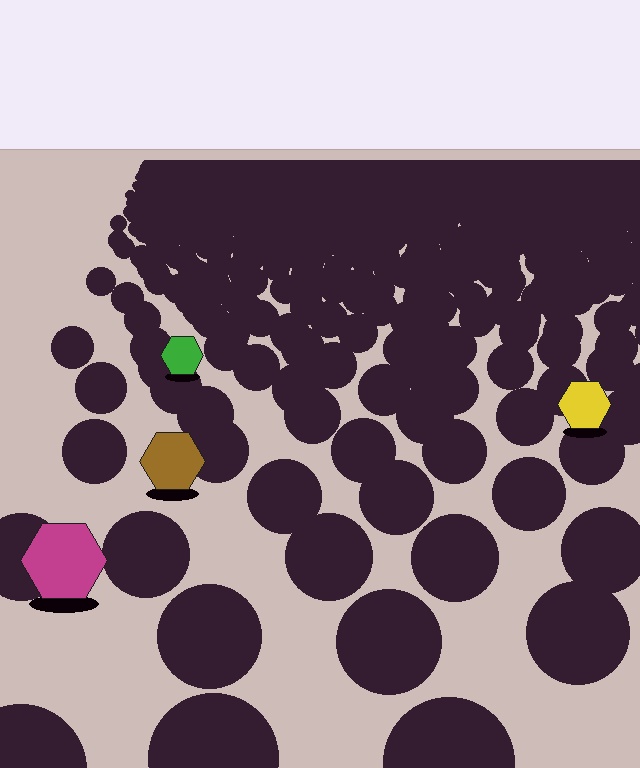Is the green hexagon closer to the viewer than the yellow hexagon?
No. The yellow hexagon is closer — you can tell from the texture gradient: the ground texture is coarser near it.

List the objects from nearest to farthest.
From nearest to farthest: the magenta hexagon, the brown hexagon, the yellow hexagon, the green hexagon.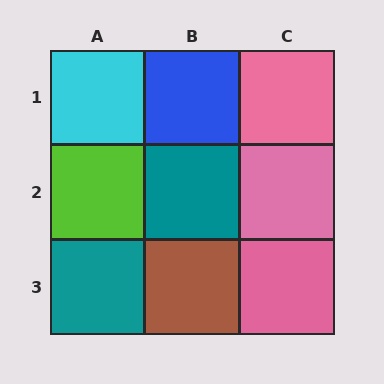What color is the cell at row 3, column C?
Pink.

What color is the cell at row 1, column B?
Blue.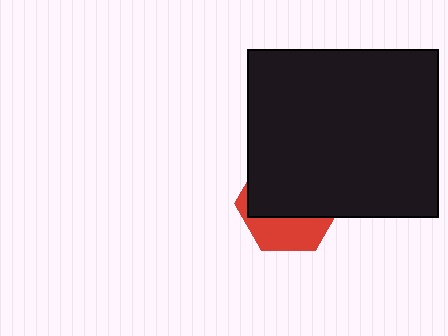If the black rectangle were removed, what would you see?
You would see the complete red hexagon.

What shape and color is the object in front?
The object in front is a black rectangle.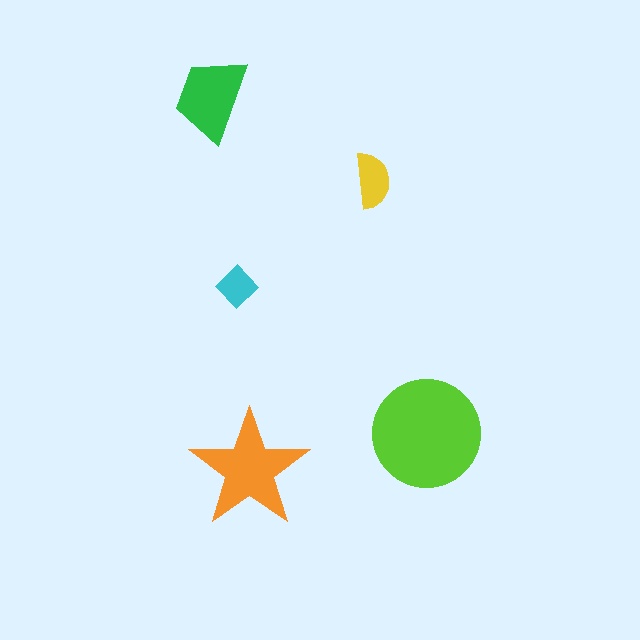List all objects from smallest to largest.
The cyan diamond, the yellow semicircle, the green trapezoid, the orange star, the lime circle.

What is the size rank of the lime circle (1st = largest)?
1st.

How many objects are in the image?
There are 5 objects in the image.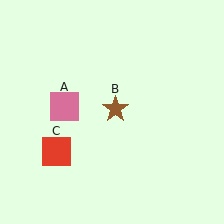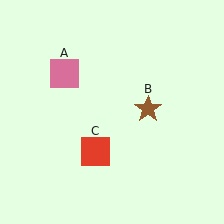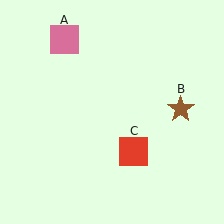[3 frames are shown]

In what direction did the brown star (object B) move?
The brown star (object B) moved right.